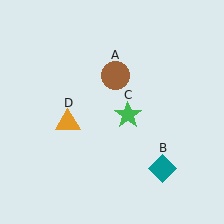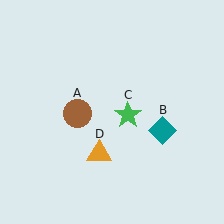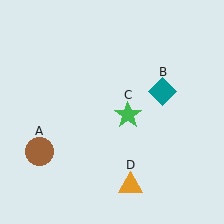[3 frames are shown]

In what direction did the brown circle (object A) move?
The brown circle (object A) moved down and to the left.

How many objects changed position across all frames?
3 objects changed position: brown circle (object A), teal diamond (object B), orange triangle (object D).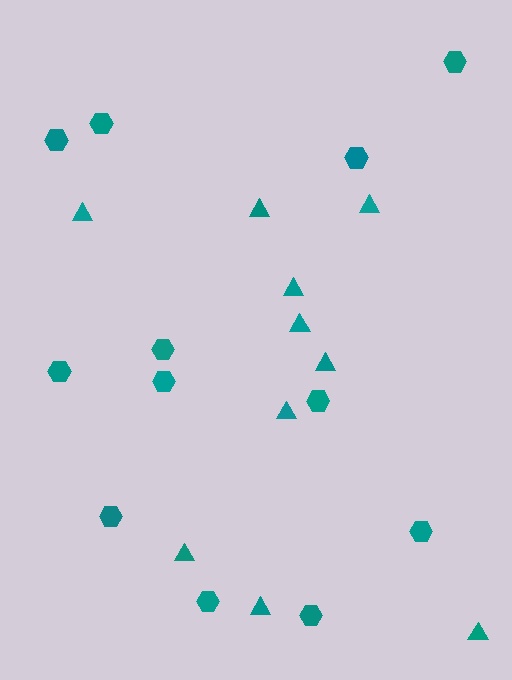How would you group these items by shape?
There are 2 groups: one group of hexagons (12) and one group of triangles (10).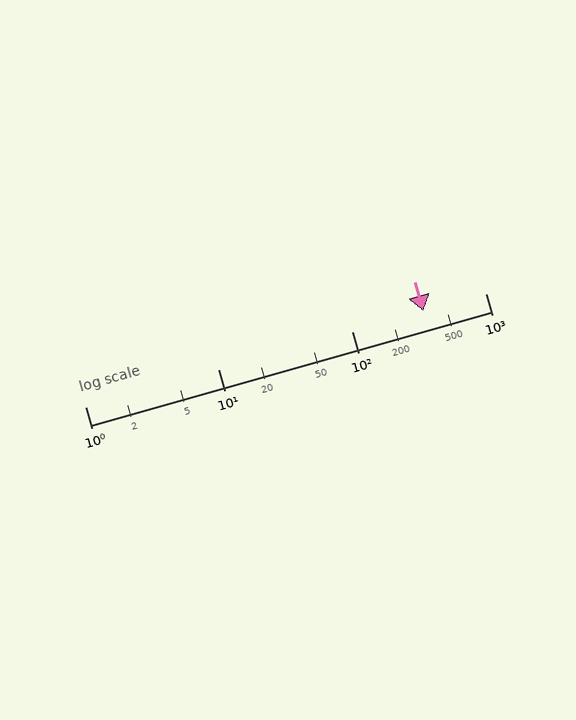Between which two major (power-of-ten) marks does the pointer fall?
The pointer is between 100 and 1000.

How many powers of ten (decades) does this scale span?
The scale spans 3 decades, from 1 to 1000.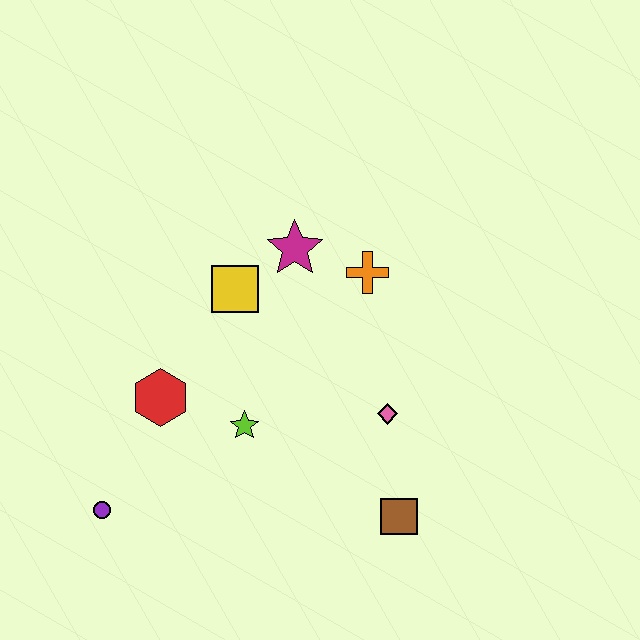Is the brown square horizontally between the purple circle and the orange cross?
No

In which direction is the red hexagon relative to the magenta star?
The red hexagon is below the magenta star.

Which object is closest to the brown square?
The pink diamond is closest to the brown square.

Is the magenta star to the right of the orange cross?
No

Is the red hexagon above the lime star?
Yes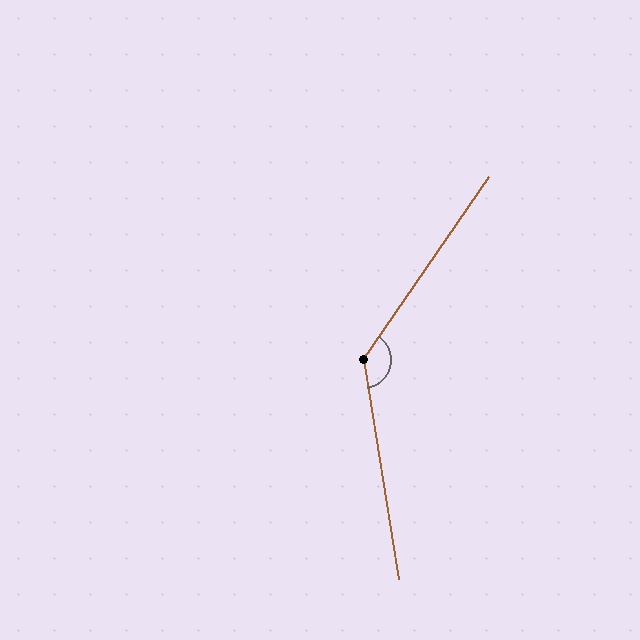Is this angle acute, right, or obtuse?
It is obtuse.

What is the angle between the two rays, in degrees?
Approximately 137 degrees.